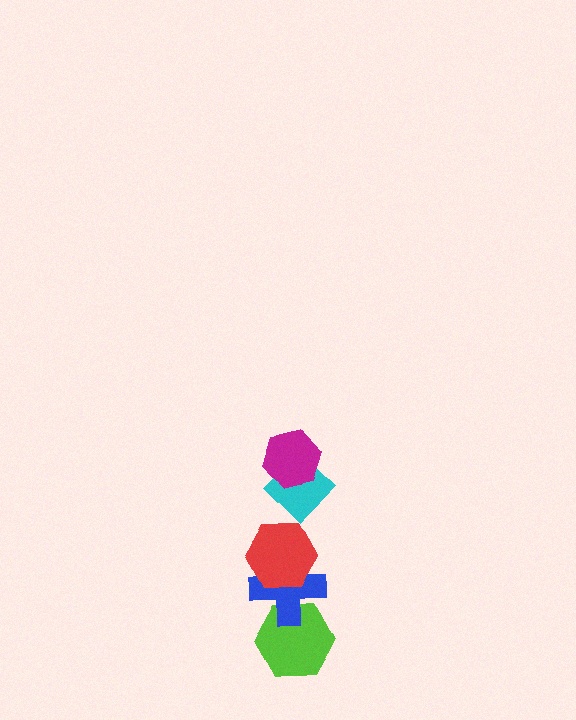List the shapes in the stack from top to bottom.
From top to bottom: the magenta hexagon, the cyan diamond, the red hexagon, the blue cross, the lime hexagon.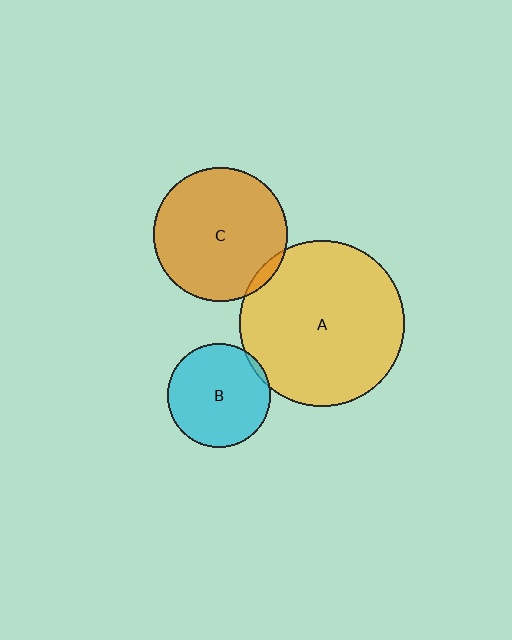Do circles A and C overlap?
Yes.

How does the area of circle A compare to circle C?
Approximately 1.5 times.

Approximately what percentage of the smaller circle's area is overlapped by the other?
Approximately 5%.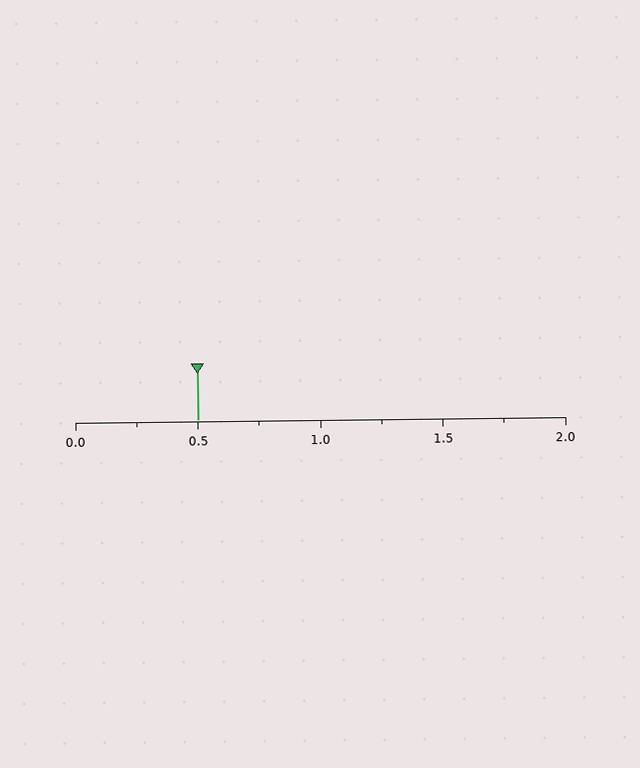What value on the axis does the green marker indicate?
The marker indicates approximately 0.5.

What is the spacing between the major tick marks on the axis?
The major ticks are spaced 0.5 apart.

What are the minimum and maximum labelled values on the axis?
The axis runs from 0.0 to 2.0.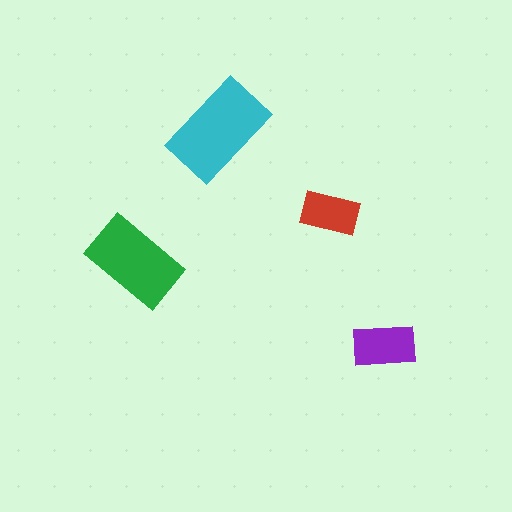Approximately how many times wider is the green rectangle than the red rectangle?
About 1.5 times wider.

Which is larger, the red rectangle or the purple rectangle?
The purple one.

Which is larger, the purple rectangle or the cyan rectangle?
The cyan one.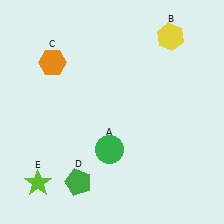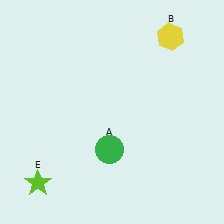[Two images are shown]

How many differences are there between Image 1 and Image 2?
There are 2 differences between the two images.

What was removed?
The green pentagon (D), the orange hexagon (C) were removed in Image 2.